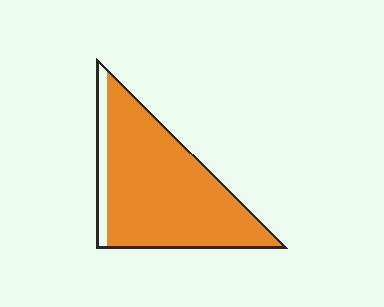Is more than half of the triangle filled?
Yes.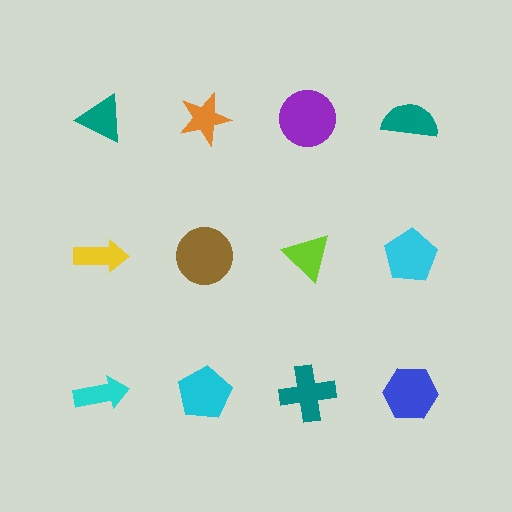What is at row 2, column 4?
A cyan pentagon.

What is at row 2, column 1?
A yellow arrow.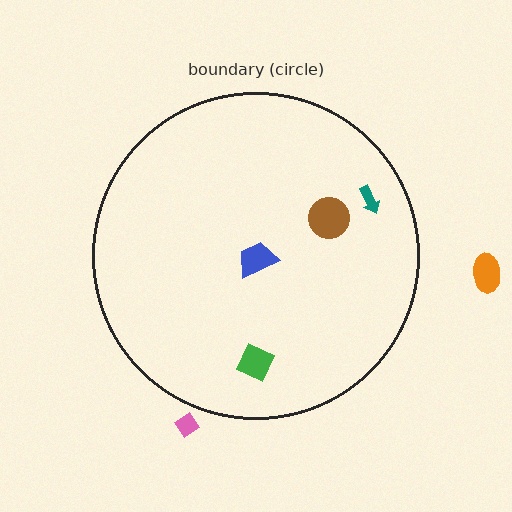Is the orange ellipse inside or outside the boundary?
Outside.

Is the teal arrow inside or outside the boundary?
Inside.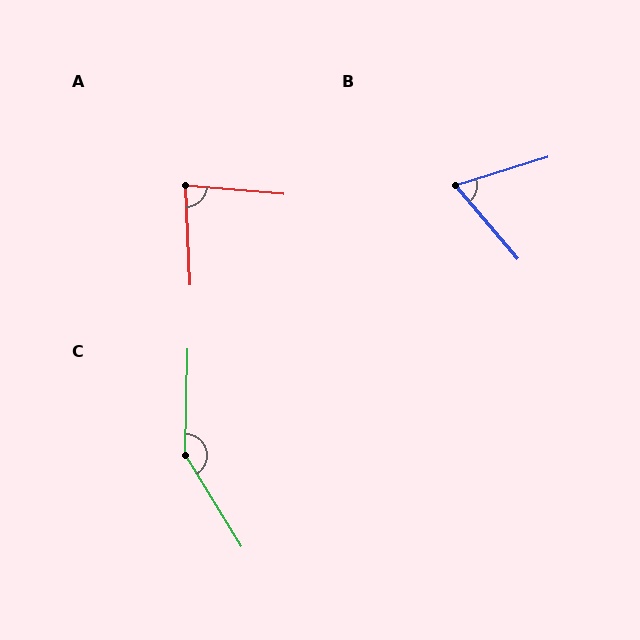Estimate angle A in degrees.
Approximately 83 degrees.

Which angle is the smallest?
B, at approximately 67 degrees.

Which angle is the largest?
C, at approximately 147 degrees.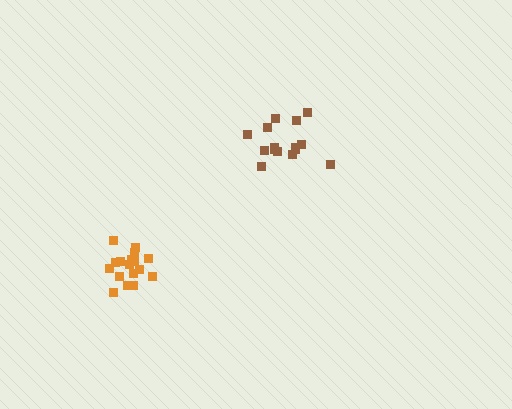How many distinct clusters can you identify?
There are 2 distinct clusters.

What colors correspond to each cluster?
The clusters are colored: orange, brown.